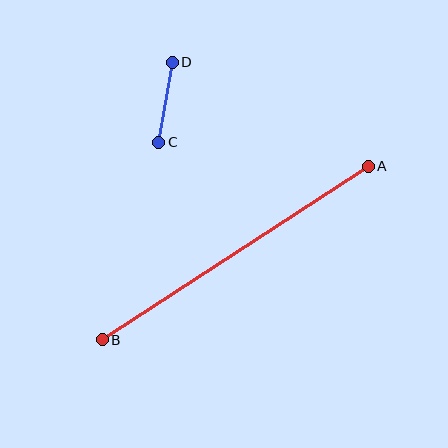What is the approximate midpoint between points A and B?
The midpoint is at approximately (235, 253) pixels.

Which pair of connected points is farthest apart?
Points A and B are farthest apart.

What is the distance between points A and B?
The distance is approximately 318 pixels.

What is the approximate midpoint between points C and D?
The midpoint is at approximately (166, 102) pixels.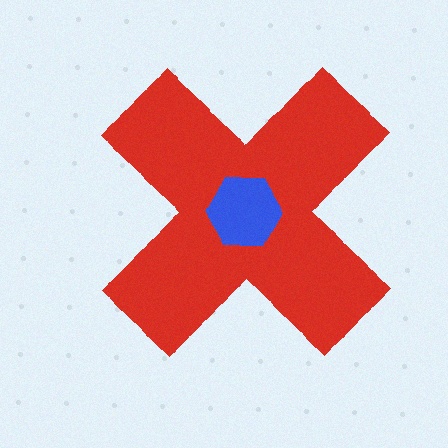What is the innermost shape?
The blue hexagon.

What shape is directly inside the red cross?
The blue hexagon.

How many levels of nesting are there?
2.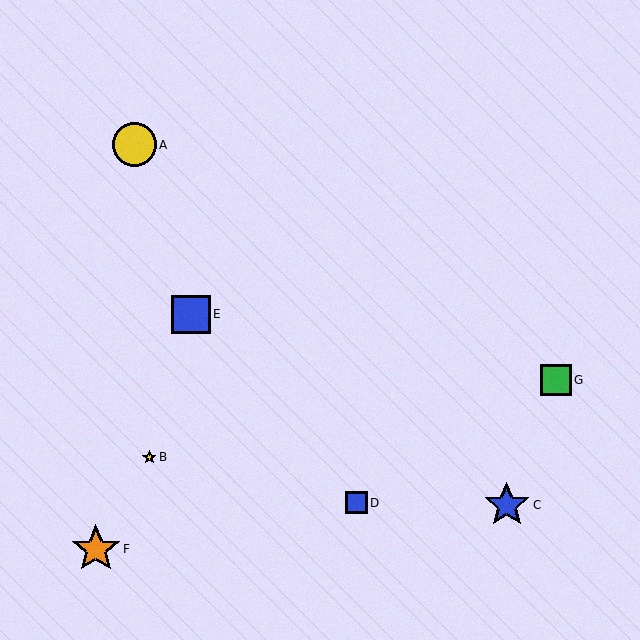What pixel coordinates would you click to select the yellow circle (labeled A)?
Click at (134, 145) to select the yellow circle A.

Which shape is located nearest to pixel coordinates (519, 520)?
The blue star (labeled C) at (507, 505) is nearest to that location.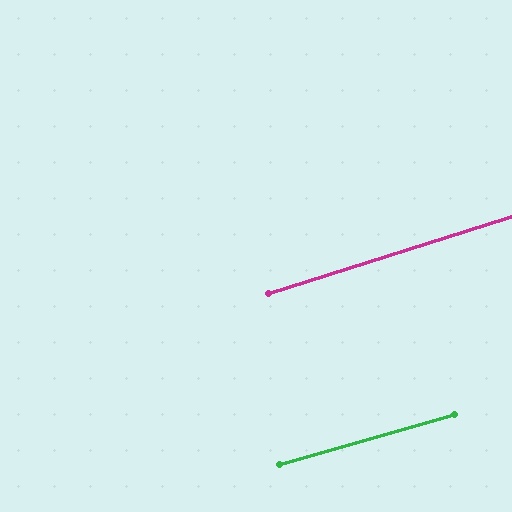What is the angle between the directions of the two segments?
Approximately 2 degrees.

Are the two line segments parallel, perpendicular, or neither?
Parallel — their directions differ by only 1.5°.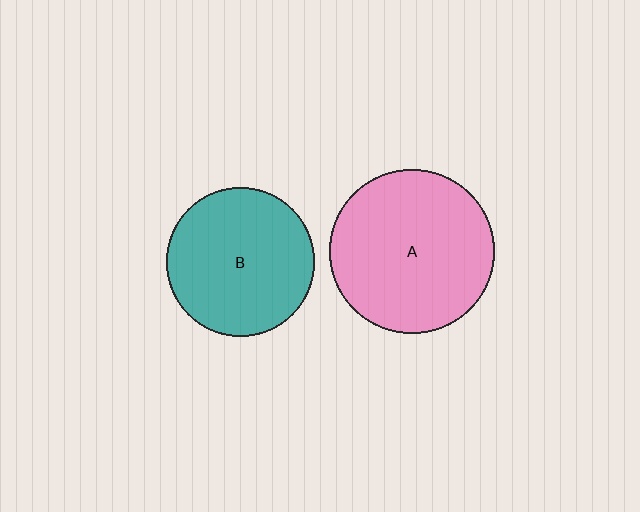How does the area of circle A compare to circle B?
Approximately 1.2 times.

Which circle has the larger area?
Circle A (pink).